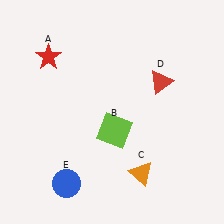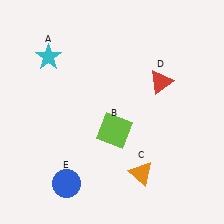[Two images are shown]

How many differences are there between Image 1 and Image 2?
There is 1 difference between the two images.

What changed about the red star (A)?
In Image 1, A is red. In Image 2, it changed to cyan.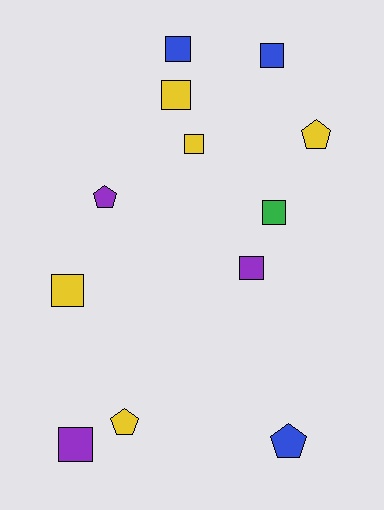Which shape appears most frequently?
Square, with 8 objects.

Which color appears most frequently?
Yellow, with 5 objects.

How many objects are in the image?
There are 12 objects.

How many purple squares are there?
There are 2 purple squares.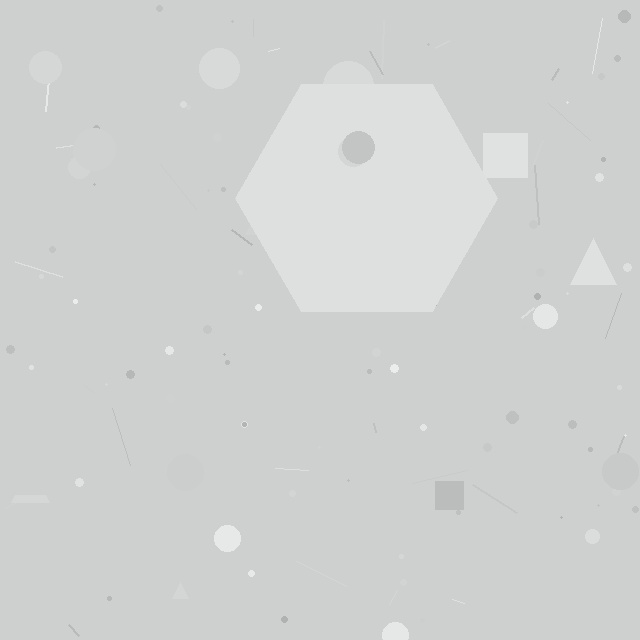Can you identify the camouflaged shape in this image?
The camouflaged shape is a hexagon.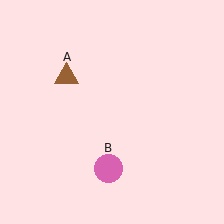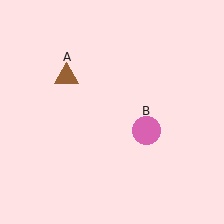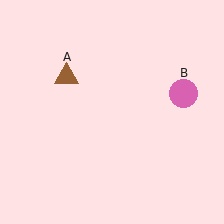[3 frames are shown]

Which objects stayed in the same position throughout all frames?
Brown triangle (object A) remained stationary.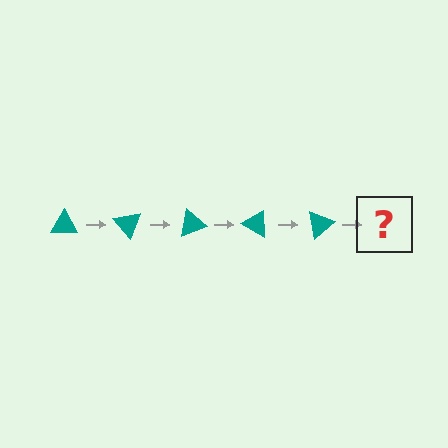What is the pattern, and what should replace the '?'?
The pattern is that the triangle rotates 50 degrees each step. The '?' should be a teal triangle rotated 250 degrees.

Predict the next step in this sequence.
The next step is a teal triangle rotated 250 degrees.